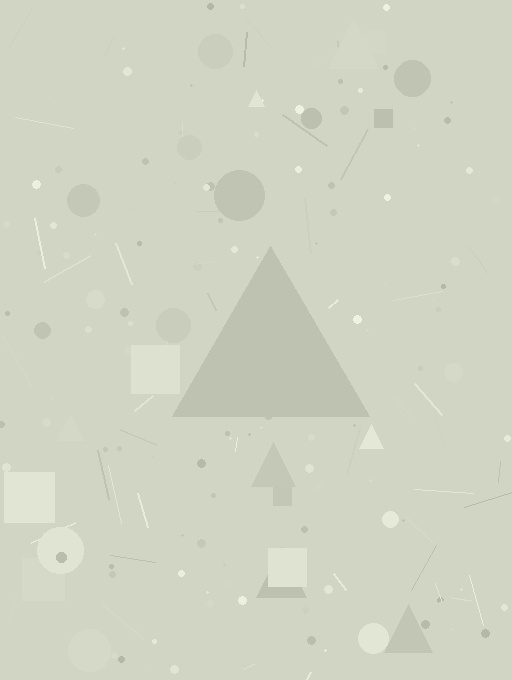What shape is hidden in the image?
A triangle is hidden in the image.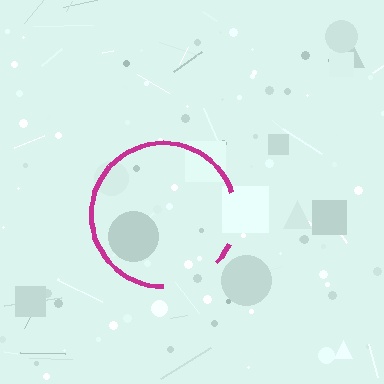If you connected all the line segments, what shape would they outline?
They would outline a circle.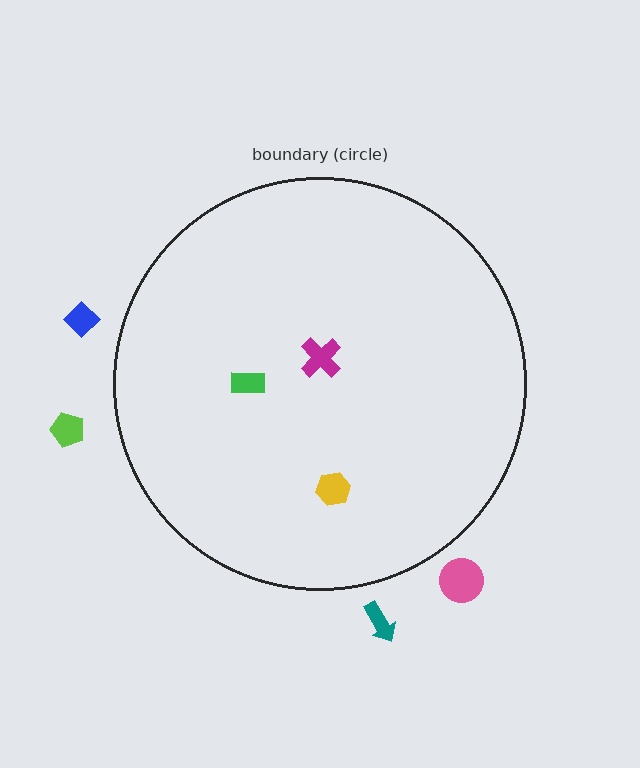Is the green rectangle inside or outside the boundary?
Inside.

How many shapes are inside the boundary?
3 inside, 4 outside.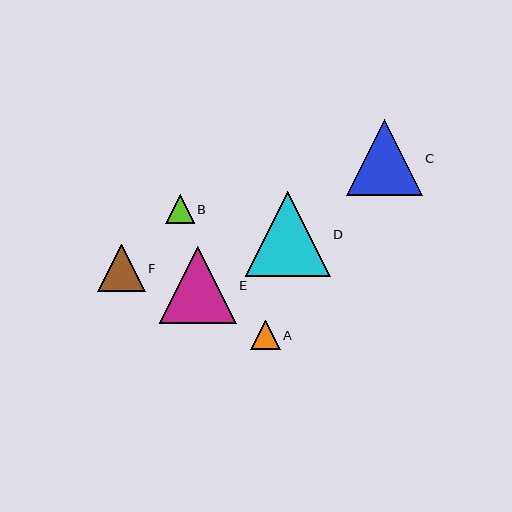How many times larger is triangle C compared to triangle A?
Triangle C is approximately 2.5 times the size of triangle A.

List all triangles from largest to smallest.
From largest to smallest: D, E, C, F, A, B.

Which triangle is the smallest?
Triangle B is the smallest with a size of approximately 28 pixels.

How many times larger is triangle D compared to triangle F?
Triangle D is approximately 1.8 times the size of triangle F.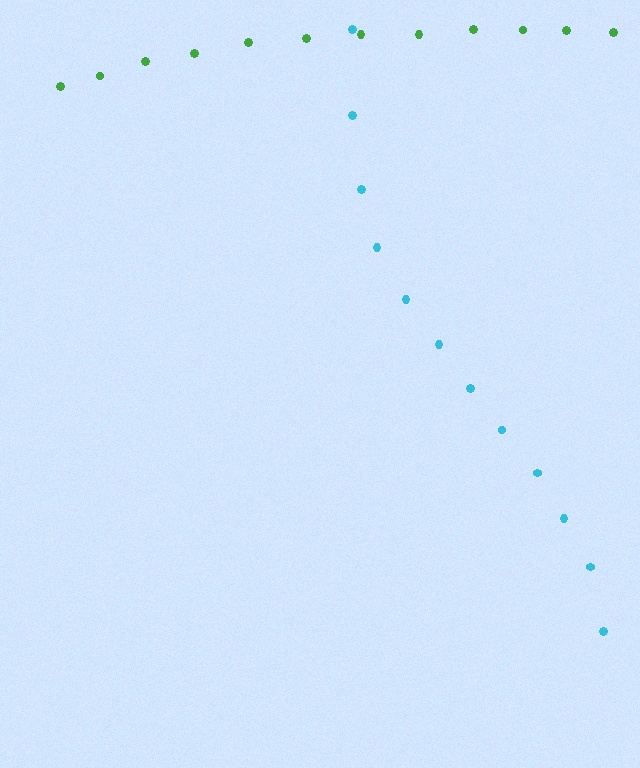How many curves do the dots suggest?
There are 2 distinct paths.